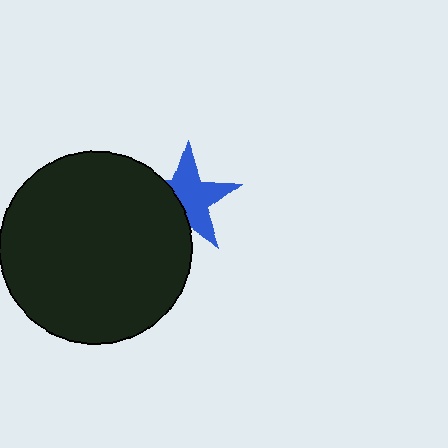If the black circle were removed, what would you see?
You would see the complete blue star.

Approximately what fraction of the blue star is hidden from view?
Roughly 37% of the blue star is hidden behind the black circle.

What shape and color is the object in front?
The object in front is a black circle.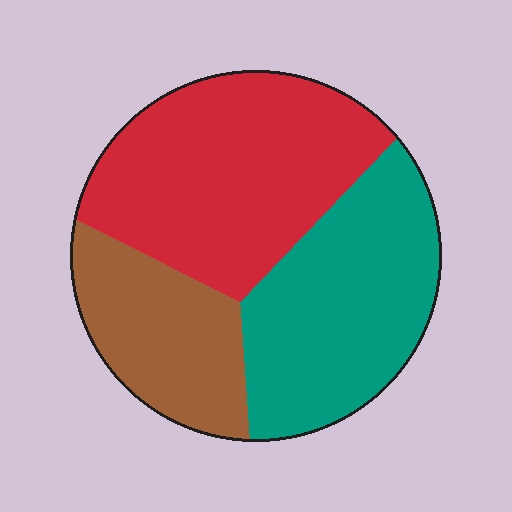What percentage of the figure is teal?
Teal takes up between a third and a half of the figure.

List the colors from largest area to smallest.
From largest to smallest: red, teal, brown.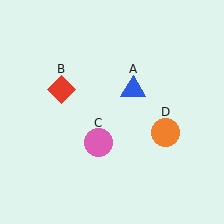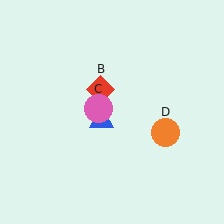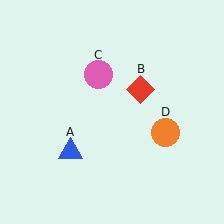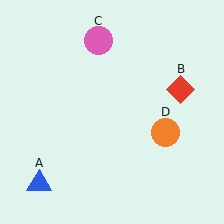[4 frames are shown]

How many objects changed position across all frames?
3 objects changed position: blue triangle (object A), red diamond (object B), pink circle (object C).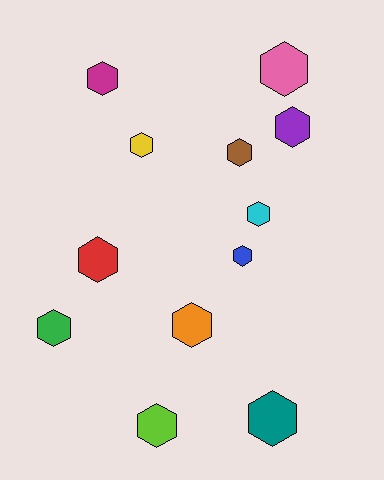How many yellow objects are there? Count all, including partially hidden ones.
There is 1 yellow object.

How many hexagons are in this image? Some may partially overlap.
There are 12 hexagons.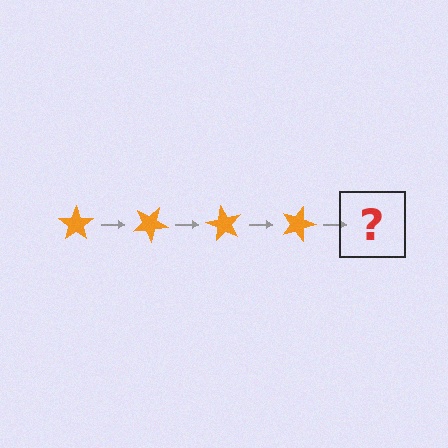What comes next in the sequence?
The next element should be an orange star rotated 120 degrees.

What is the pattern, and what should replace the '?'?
The pattern is that the star rotates 30 degrees each step. The '?' should be an orange star rotated 120 degrees.